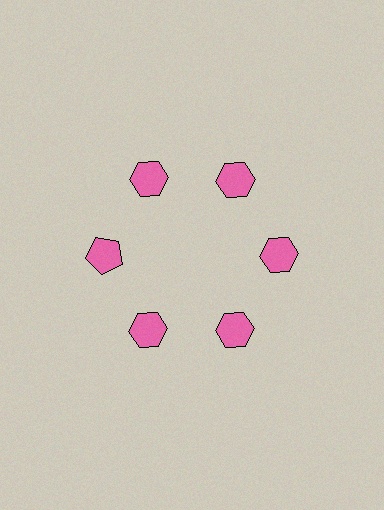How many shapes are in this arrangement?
There are 6 shapes arranged in a ring pattern.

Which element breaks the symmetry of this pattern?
The pink pentagon at roughly the 9 o'clock position breaks the symmetry. All other shapes are pink hexagons.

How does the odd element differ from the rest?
It has a different shape: pentagon instead of hexagon.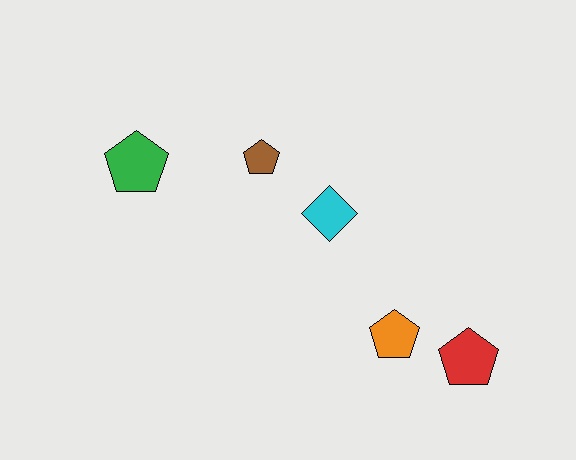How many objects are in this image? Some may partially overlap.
There are 5 objects.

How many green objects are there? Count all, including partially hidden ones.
There is 1 green object.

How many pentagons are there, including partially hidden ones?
There are 4 pentagons.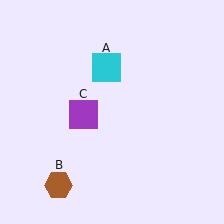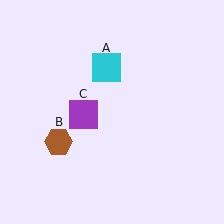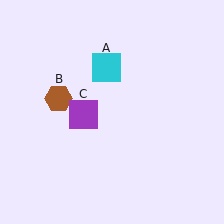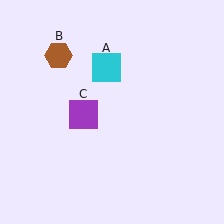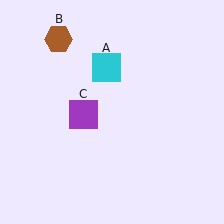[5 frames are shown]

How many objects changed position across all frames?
1 object changed position: brown hexagon (object B).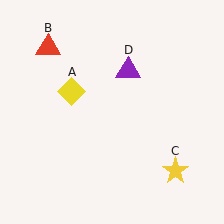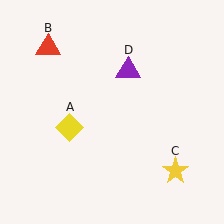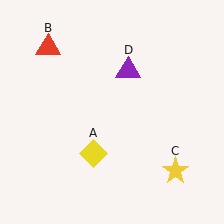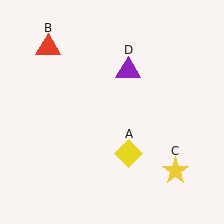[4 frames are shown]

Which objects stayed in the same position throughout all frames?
Red triangle (object B) and yellow star (object C) and purple triangle (object D) remained stationary.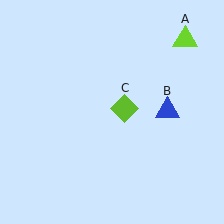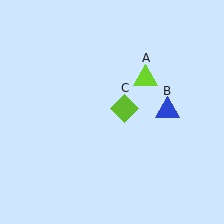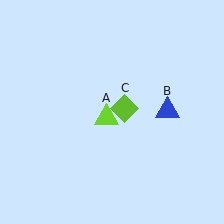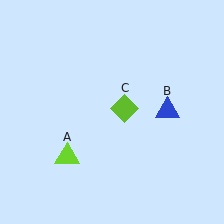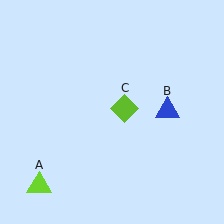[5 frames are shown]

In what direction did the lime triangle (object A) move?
The lime triangle (object A) moved down and to the left.